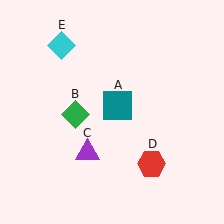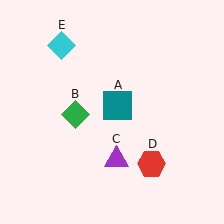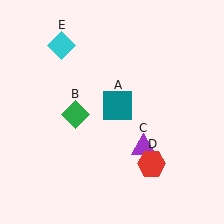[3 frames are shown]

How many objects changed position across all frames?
1 object changed position: purple triangle (object C).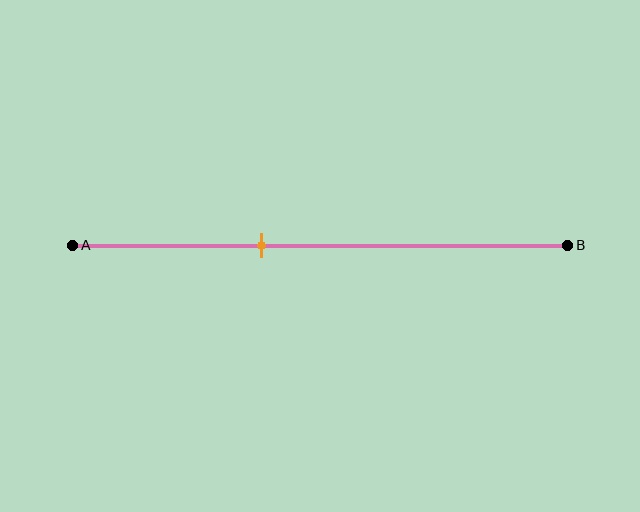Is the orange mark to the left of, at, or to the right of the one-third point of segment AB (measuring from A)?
The orange mark is to the right of the one-third point of segment AB.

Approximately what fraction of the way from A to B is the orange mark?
The orange mark is approximately 40% of the way from A to B.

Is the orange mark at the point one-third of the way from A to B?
No, the mark is at about 40% from A, not at the 33% one-third point.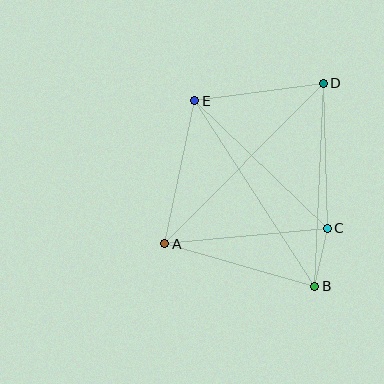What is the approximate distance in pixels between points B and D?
The distance between B and D is approximately 203 pixels.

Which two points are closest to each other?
Points B and C are closest to each other.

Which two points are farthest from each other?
Points A and D are farthest from each other.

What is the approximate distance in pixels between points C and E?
The distance between C and E is approximately 184 pixels.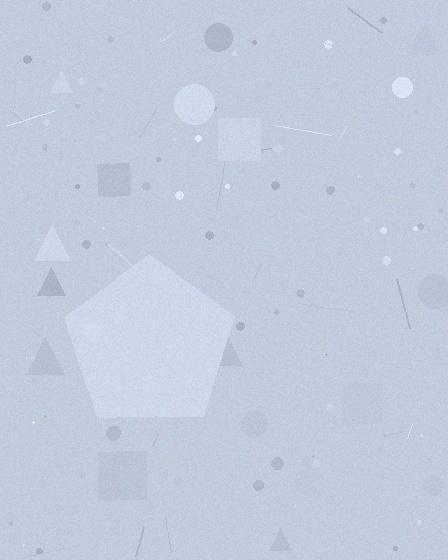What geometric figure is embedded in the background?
A pentagon is embedded in the background.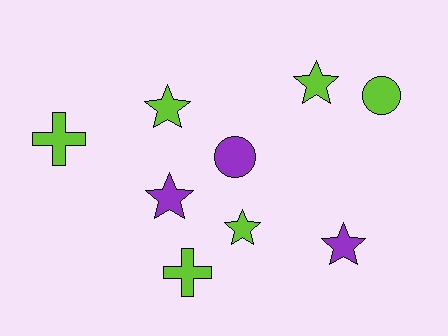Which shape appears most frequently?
Star, with 5 objects.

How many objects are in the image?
There are 9 objects.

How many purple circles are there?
There is 1 purple circle.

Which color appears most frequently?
Lime, with 6 objects.